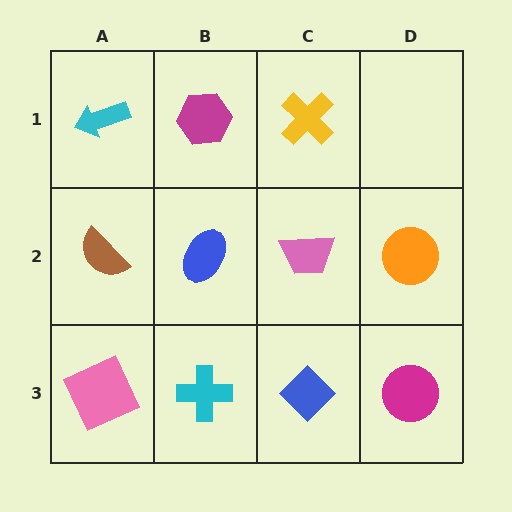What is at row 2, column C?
A pink trapezoid.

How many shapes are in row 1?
3 shapes.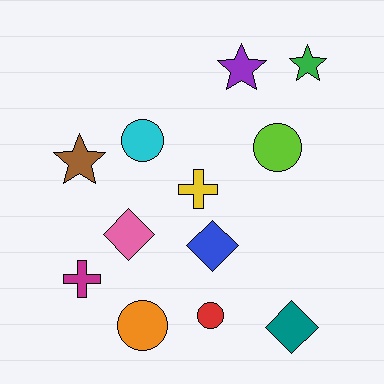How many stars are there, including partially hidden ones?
There are 3 stars.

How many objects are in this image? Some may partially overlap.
There are 12 objects.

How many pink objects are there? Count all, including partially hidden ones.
There is 1 pink object.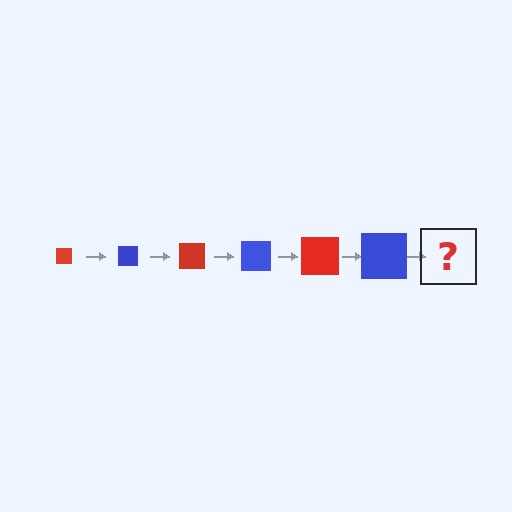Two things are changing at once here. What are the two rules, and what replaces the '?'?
The two rules are that the square grows larger each step and the color cycles through red and blue. The '?' should be a red square, larger than the previous one.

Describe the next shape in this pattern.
It should be a red square, larger than the previous one.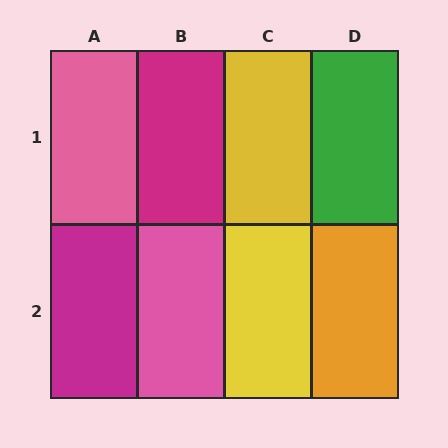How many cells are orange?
1 cell is orange.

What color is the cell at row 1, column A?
Pink.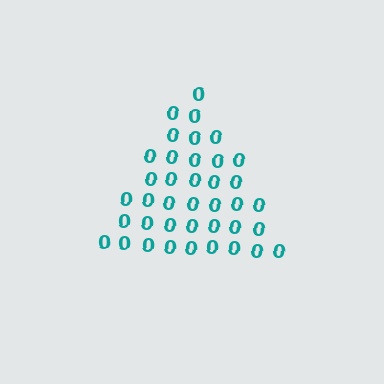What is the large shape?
The large shape is a triangle.